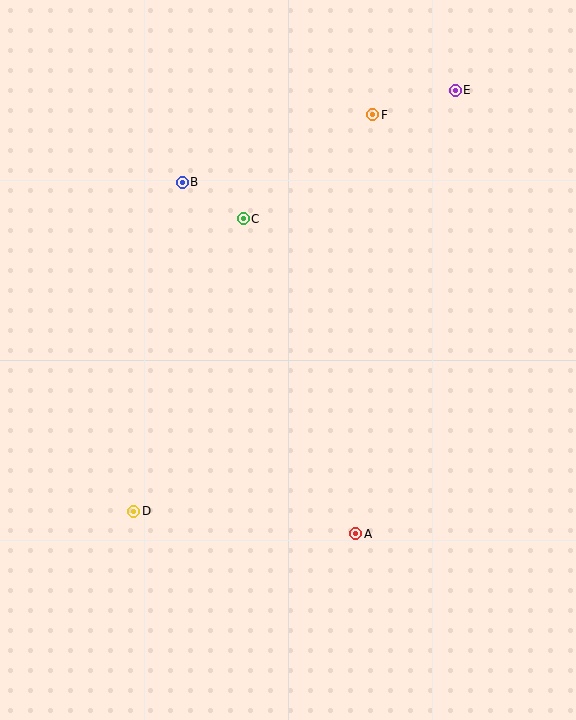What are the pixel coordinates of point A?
Point A is at (356, 534).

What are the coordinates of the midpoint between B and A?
The midpoint between B and A is at (269, 358).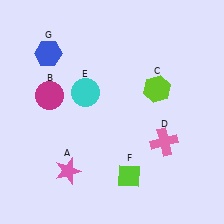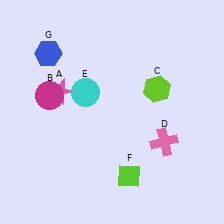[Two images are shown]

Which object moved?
The pink star (A) moved up.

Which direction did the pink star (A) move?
The pink star (A) moved up.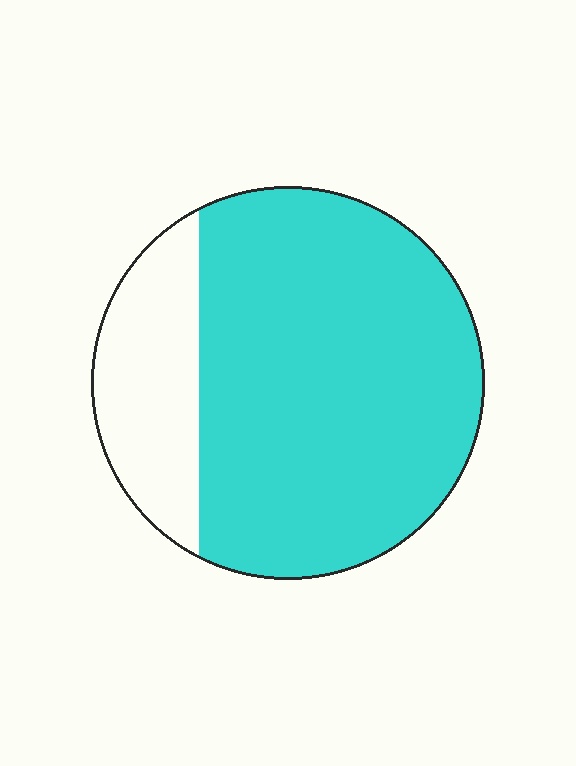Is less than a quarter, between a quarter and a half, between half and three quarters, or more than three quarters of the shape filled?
More than three quarters.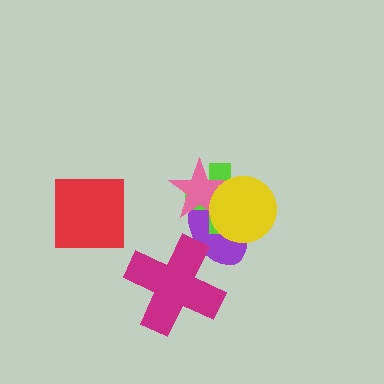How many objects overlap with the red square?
0 objects overlap with the red square.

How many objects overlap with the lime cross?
3 objects overlap with the lime cross.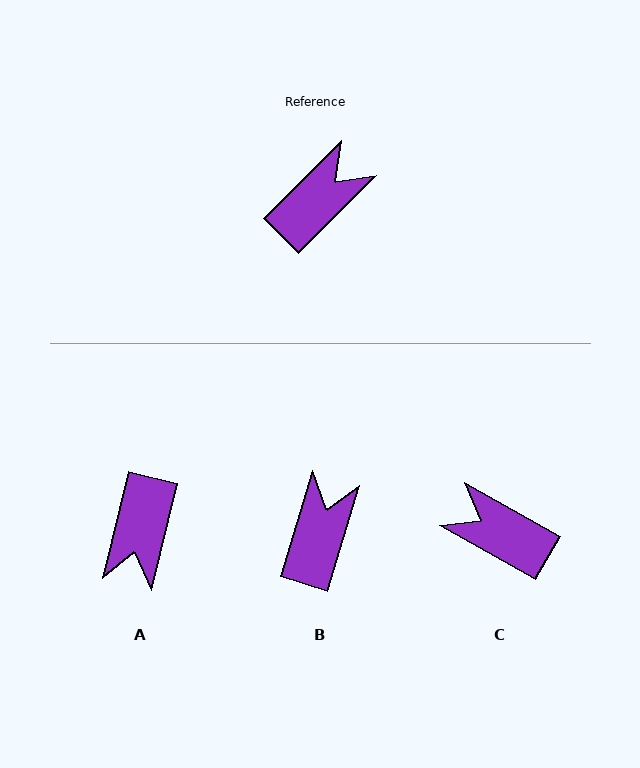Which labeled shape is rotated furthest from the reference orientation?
A, about 149 degrees away.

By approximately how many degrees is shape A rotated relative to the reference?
Approximately 149 degrees clockwise.